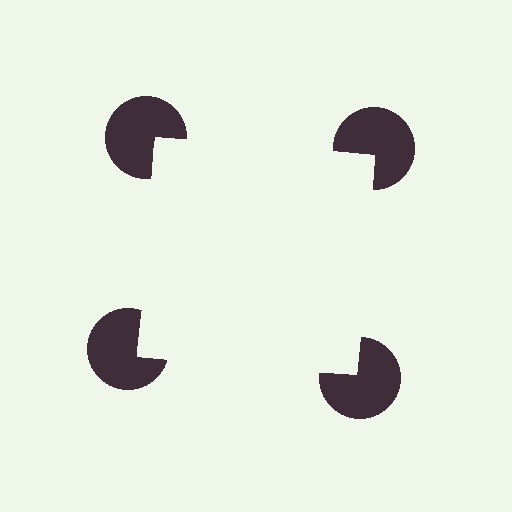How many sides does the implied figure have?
4 sides.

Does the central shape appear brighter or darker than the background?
It typically appears slightly brighter than the background, even though no actual brightness change is drawn.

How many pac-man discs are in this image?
There are 4 — one at each vertex of the illusory square.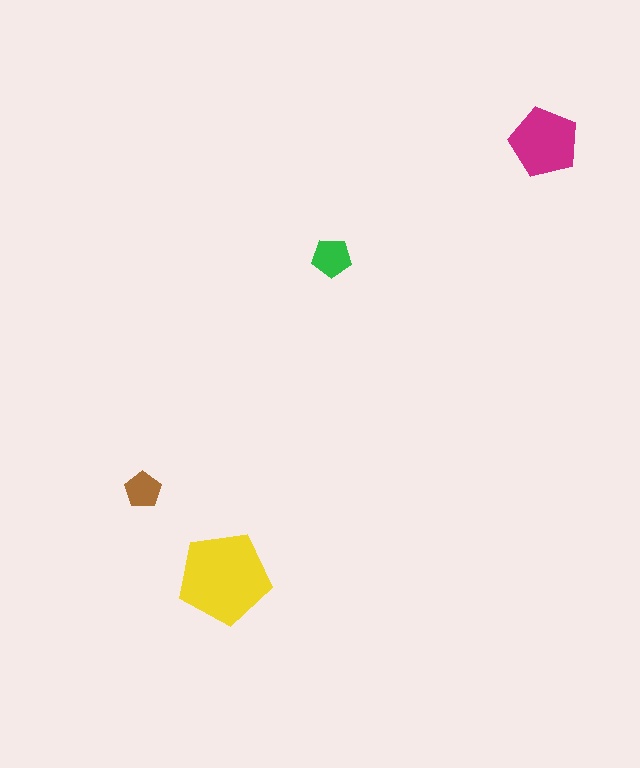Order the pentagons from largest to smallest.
the yellow one, the magenta one, the green one, the brown one.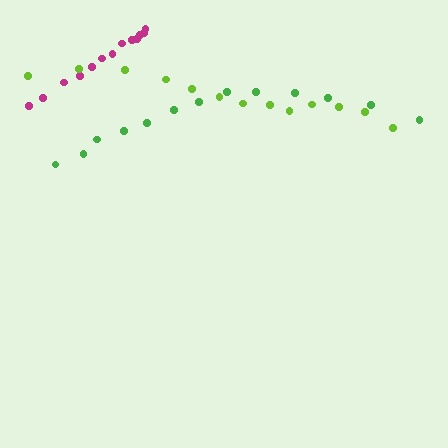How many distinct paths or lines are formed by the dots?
There are 3 distinct paths.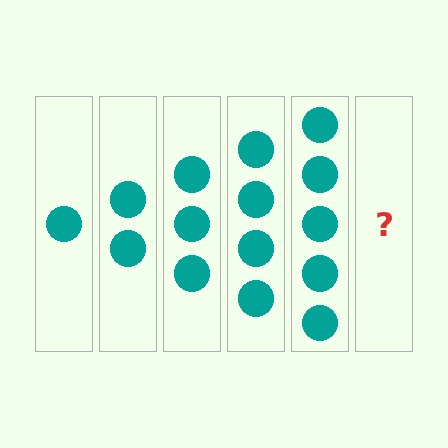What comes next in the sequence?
The next element should be 6 circles.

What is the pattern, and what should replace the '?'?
The pattern is that each step adds one more circle. The '?' should be 6 circles.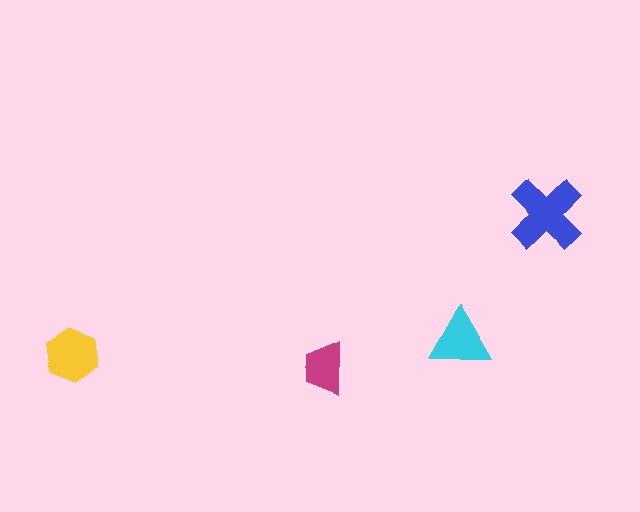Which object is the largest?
The blue cross.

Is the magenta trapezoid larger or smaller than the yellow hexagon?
Smaller.